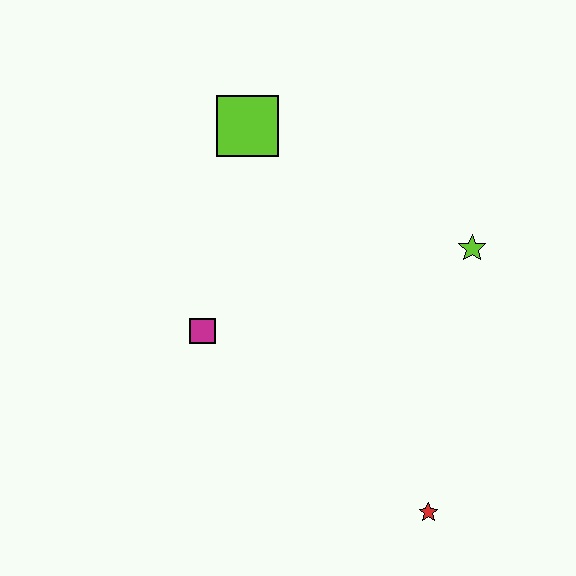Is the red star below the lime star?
Yes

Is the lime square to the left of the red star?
Yes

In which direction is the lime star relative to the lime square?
The lime star is to the right of the lime square.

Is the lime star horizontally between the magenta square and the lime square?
No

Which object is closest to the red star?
The lime star is closest to the red star.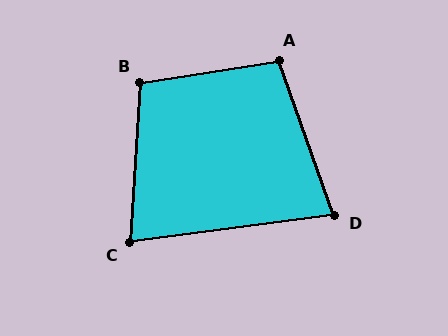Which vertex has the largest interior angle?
B, at approximately 102 degrees.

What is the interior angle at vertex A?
Approximately 101 degrees (obtuse).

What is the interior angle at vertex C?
Approximately 79 degrees (acute).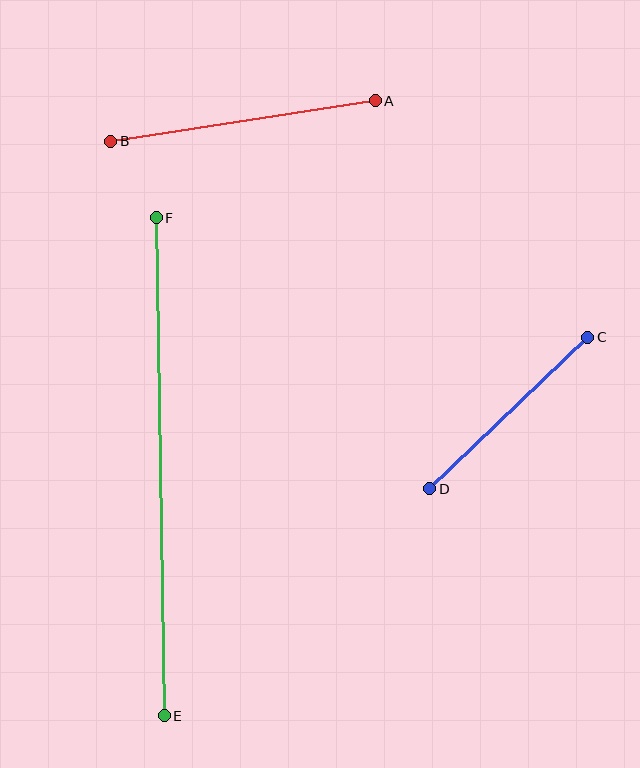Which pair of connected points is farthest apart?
Points E and F are farthest apart.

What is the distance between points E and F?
The distance is approximately 498 pixels.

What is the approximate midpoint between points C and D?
The midpoint is at approximately (509, 413) pixels.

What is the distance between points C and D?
The distance is approximately 219 pixels.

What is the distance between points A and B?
The distance is approximately 268 pixels.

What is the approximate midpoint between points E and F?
The midpoint is at approximately (160, 467) pixels.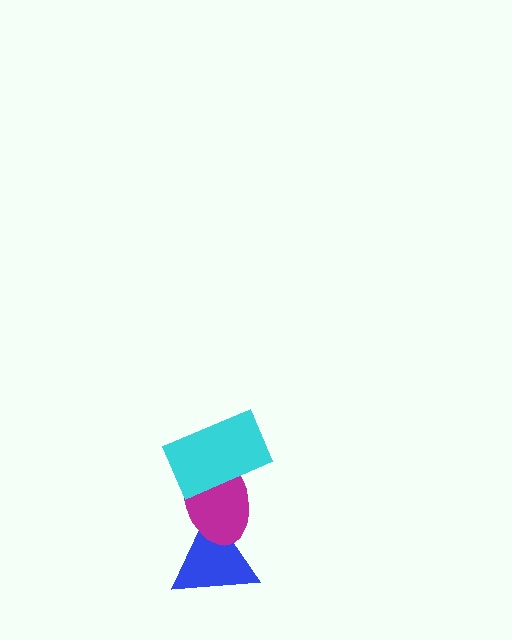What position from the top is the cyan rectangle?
The cyan rectangle is 1st from the top.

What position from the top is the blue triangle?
The blue triangle is 3rd from the top.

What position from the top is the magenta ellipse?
The magenta ellipse is 2nd from the top.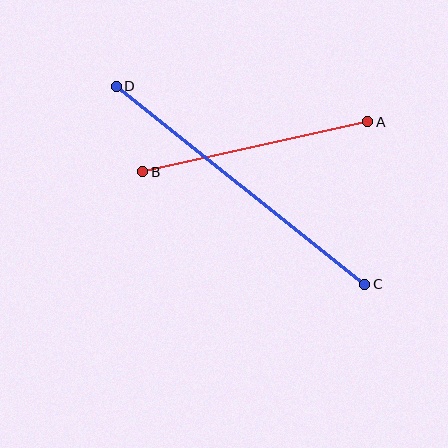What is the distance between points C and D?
The distance is approximately 318 pixels.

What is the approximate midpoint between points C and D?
The midpoint is at approximately (240, 185) pixels.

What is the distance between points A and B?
The distance is approximately 231 pixels.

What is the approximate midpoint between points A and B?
The midpoint is at approximately (255, 147) pixels.